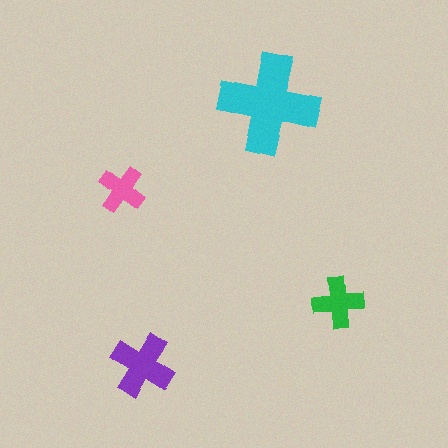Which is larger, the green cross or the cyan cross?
The cyan one.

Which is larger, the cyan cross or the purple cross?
The cyan one.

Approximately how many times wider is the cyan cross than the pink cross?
About 2 times wider.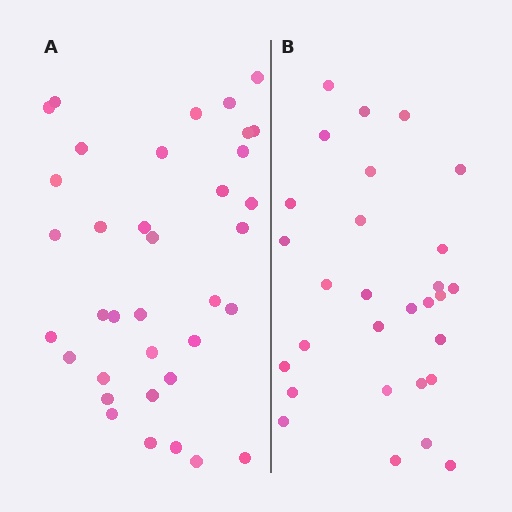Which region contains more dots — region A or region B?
Region A (the left region) has more dots.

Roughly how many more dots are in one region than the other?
Region A has roughly 8 or so more dots than region B.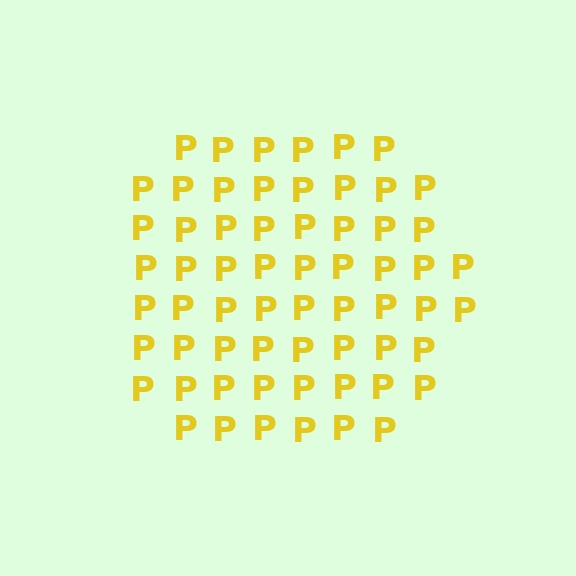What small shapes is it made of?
It is made of small letter P's.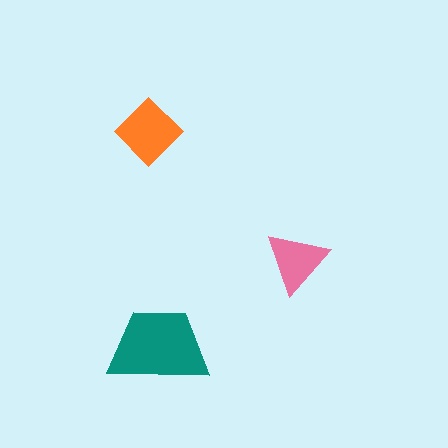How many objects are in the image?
There are 3 objects in the image.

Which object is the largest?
The teal trapezoid.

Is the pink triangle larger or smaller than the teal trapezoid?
Smaller.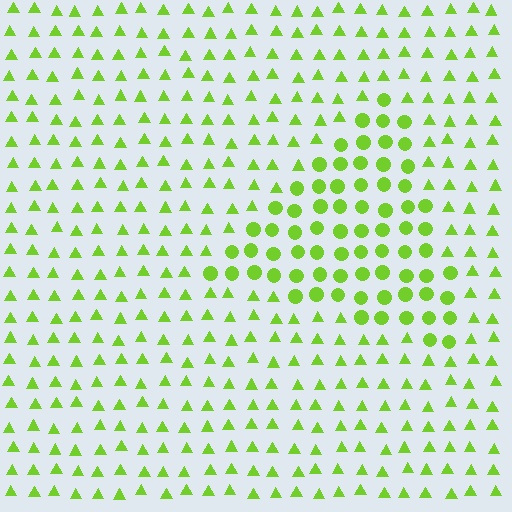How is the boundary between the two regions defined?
The boundary is defined by a change in element shape: circles inside vs. triangles outside. All elements share the same color and spacing.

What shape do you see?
I see a triangle.